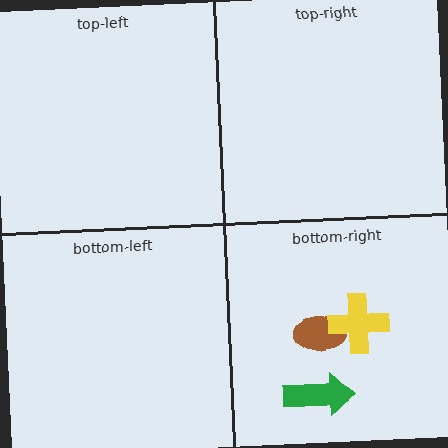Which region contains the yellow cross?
The bottom-right region.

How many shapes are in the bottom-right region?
3.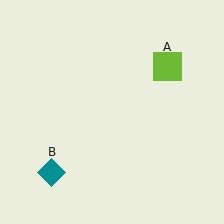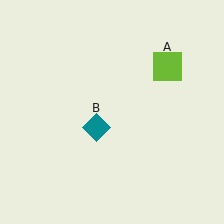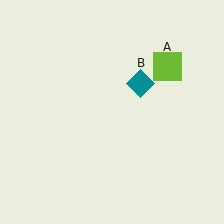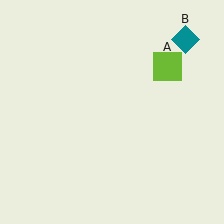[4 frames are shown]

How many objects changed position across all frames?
1 object changed position: teal diamond (object B).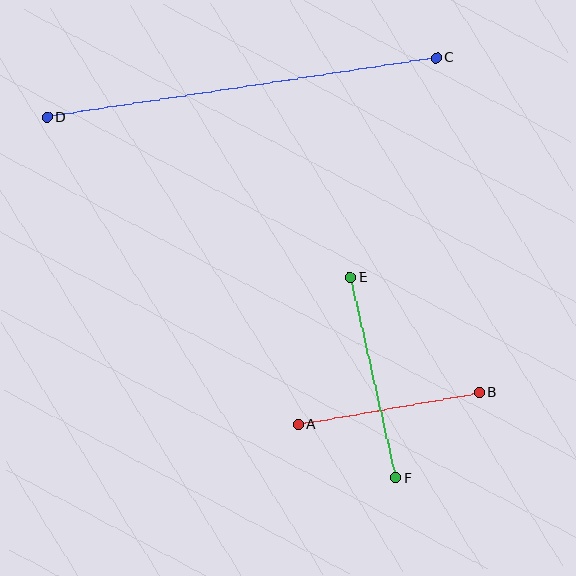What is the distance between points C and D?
The distance is approximately 394 pixels.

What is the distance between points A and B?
The distance is approximately 184 pixels.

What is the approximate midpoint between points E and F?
The midpoint is at approximately (373, 378) pixels.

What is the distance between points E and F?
The distance is approximately 206 pixels.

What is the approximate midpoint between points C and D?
The midpoint is at approximately (241, 88) pixels.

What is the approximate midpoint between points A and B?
The midpoint is at approximately (389, 408) pixels.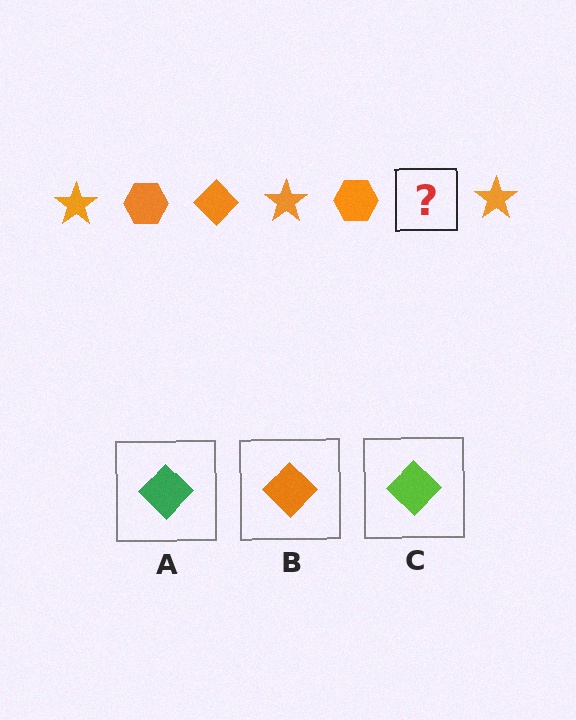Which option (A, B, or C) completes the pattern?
B.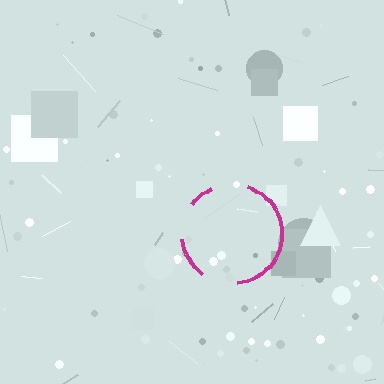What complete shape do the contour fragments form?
The contour fragments form a circle.